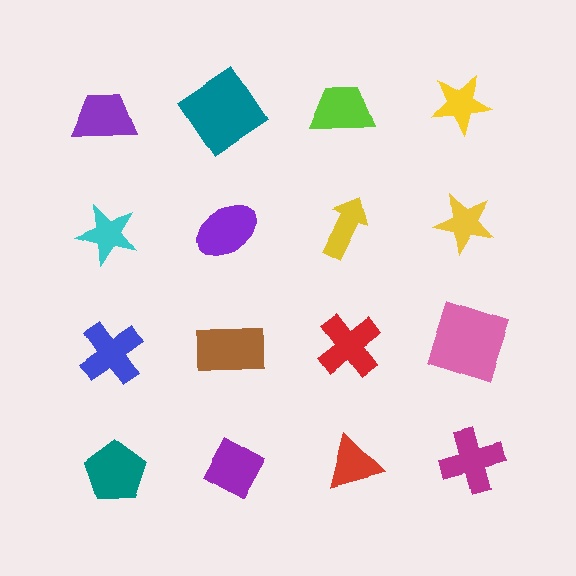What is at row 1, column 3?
A lime trapezoid.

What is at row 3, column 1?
A blue cross.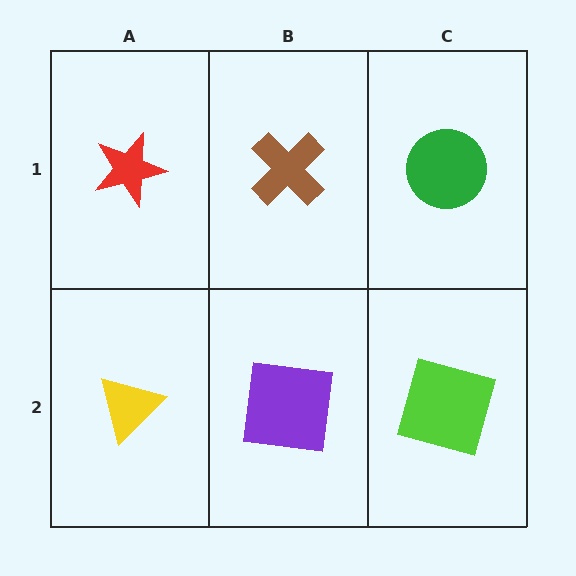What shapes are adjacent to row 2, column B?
A brown cross (row 1, column B), a yellow triangle (row 2, column A), a lime square (row 2, column C).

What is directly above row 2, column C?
A green circle.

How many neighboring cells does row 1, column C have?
2.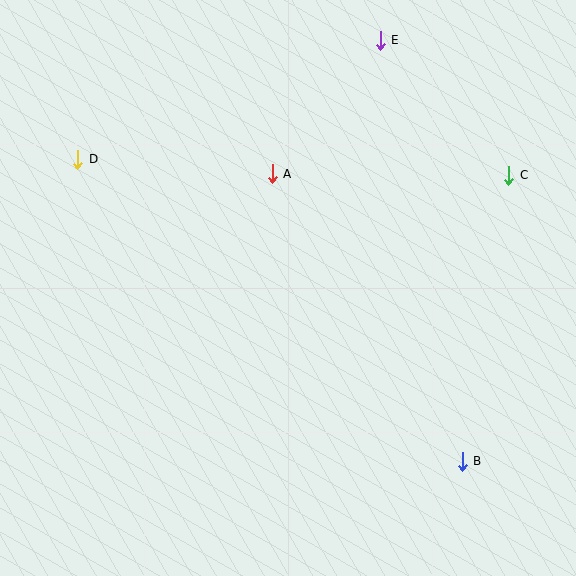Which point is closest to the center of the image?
Point A at (272, 174) is closest to the center.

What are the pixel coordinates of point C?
Point C is at (509, 175).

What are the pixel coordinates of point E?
Point E is at (380, 40).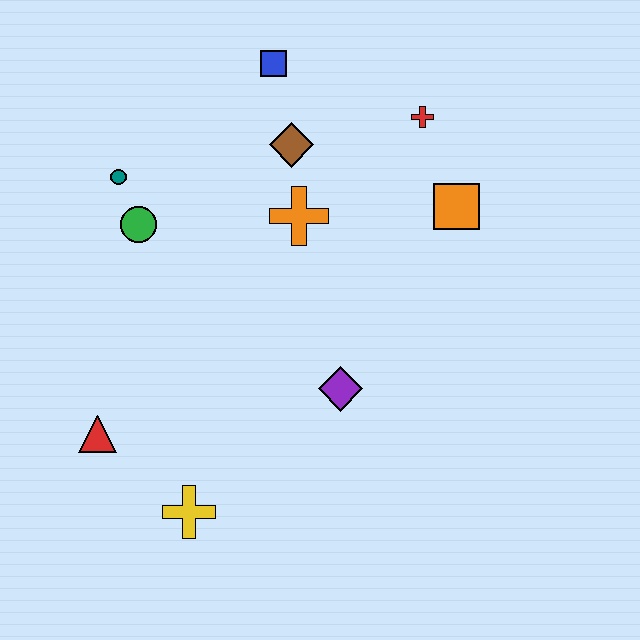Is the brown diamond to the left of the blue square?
No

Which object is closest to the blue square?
The brown diamond is closest to the blue square.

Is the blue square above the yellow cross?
Yes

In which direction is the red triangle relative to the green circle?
The red triangle is below the green circle.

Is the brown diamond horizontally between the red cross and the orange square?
No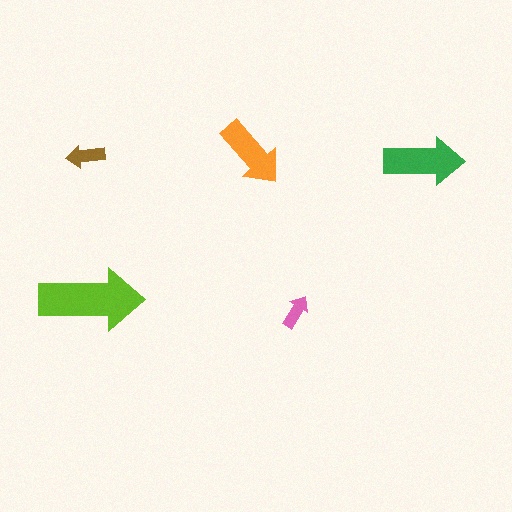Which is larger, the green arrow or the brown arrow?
The green one.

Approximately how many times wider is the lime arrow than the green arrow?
About 1.5 times wider.